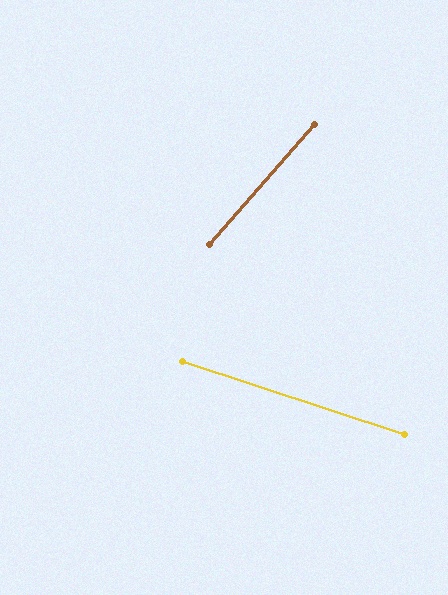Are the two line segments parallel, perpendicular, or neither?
Neither parallel nor perpendicular — they differ by about 67°.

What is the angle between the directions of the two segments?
Approximately 67 degrees.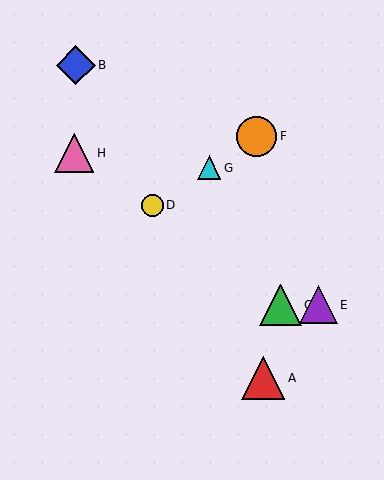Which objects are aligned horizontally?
Objects C, E are aligned horizontally.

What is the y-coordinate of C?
Object C is at y≈305.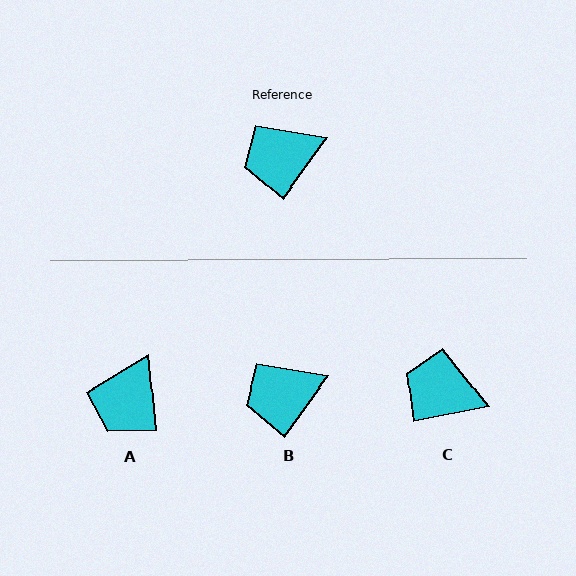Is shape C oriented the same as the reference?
No, it is off by about 42 degrees.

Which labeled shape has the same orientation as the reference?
B.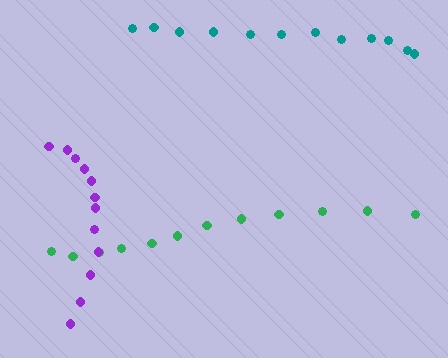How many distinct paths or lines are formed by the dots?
There are 3 distinct paths.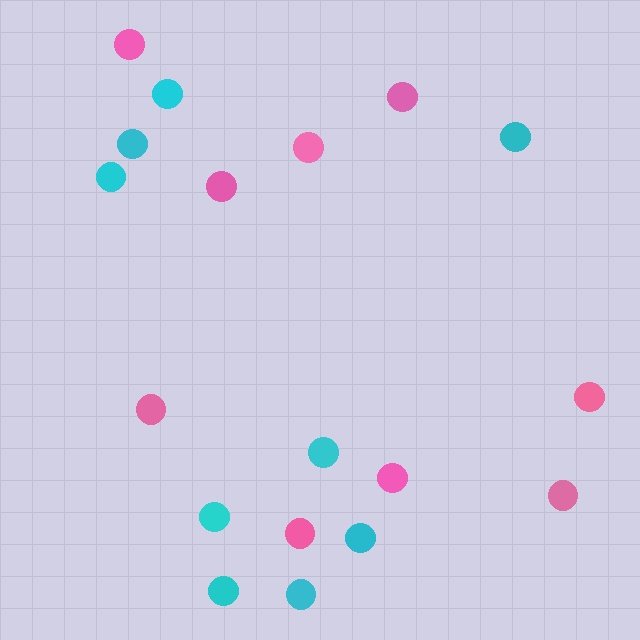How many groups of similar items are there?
There are 2 groups: one group of pink circles (9) and one group of cyan circles (9).